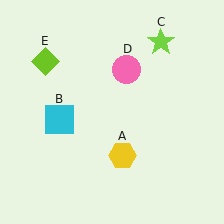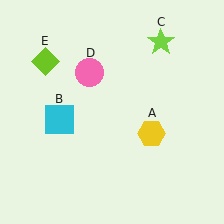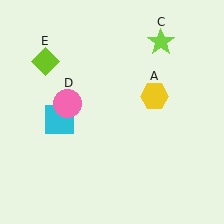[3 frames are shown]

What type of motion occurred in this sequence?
The yellow hexagon (object A), pink circle (object D) rotated counterclockwise around the center of the scene.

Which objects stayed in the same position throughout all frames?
Cyan square (object B) and lime star (object C) and lime diamond (object E) remained stationary.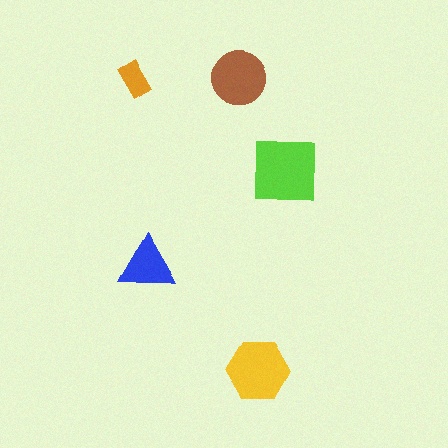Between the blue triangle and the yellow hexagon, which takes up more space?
The yellow hexagon.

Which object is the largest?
The lime square.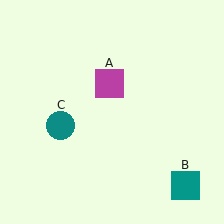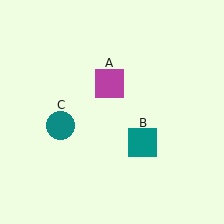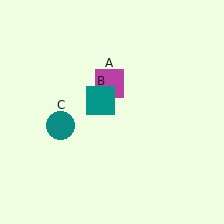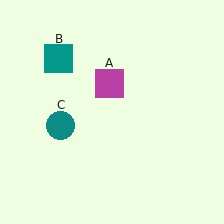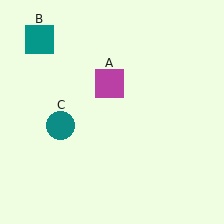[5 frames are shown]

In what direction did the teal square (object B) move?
The teal square (object B) moved up and to the left.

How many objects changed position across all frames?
1 object changed position: teal square (object B).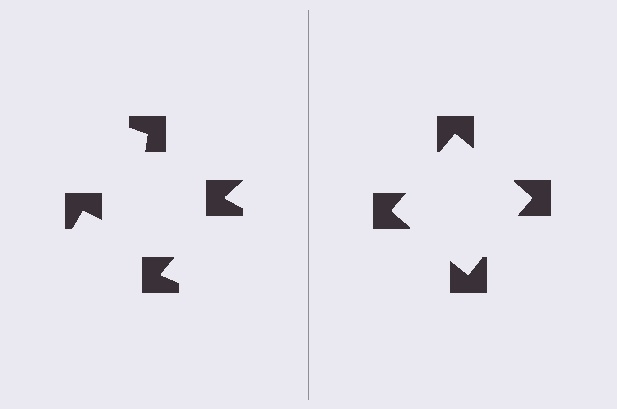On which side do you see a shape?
An illusory square appears on the right side. On the left side the wedge cuts are rotated, so no coherent shape forms.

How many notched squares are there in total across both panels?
8 — 4 on each side.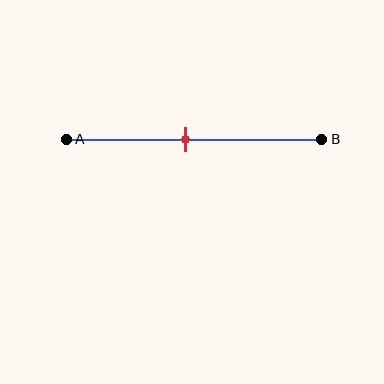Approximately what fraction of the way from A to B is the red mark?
The red mark is approximately 45% of the way from A to B.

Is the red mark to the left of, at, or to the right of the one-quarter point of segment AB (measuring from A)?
The red mark is to the right of the one-quarter point of segment AB.